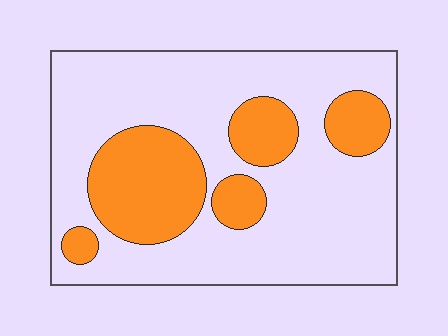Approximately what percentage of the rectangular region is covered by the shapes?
Approximately 25%.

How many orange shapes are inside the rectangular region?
5.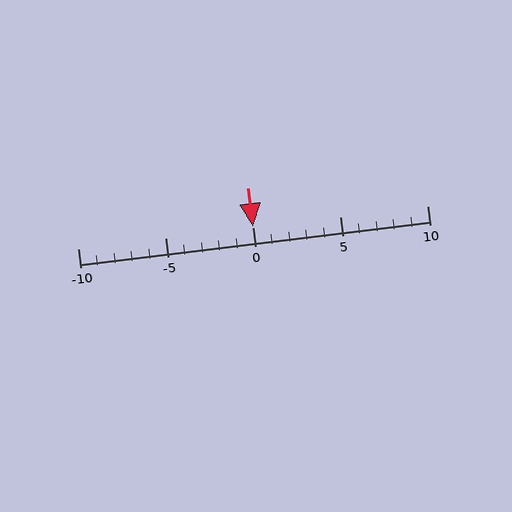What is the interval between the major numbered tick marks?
The major tick marks are spaced 5 units apart.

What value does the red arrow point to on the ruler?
The red arrow points to approximately 0.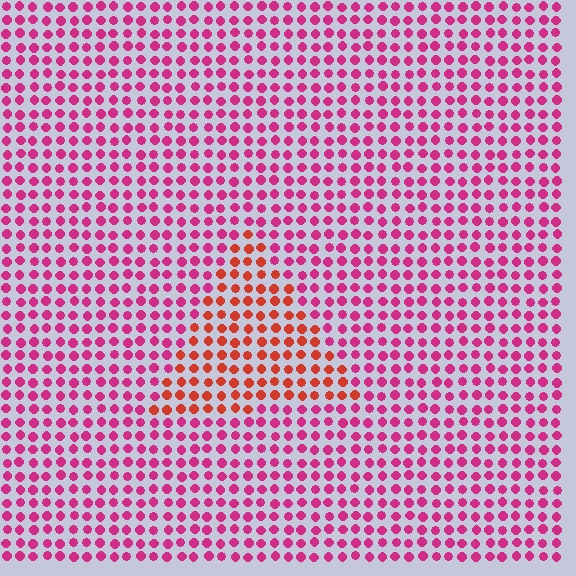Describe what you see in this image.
The image is filled with small magenta elements in a uniform arrangement. A triangle-shaped region is visible where the elements are tinted to a slightly different hue, forming a subtle color boundary.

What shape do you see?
I see a triangle.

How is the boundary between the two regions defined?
The boundary is defined purely by a slight shift in hue (about 39 degrees). Spacing, size, and orientation are identical on both sides.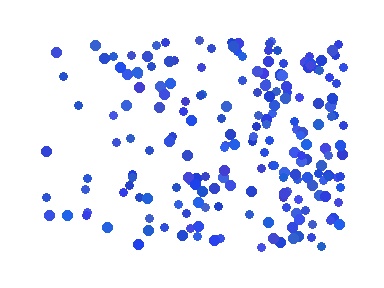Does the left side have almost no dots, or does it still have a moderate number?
Still a moderate number, just noticeably fewer than the right.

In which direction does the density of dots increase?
From left to right, with the right side densest.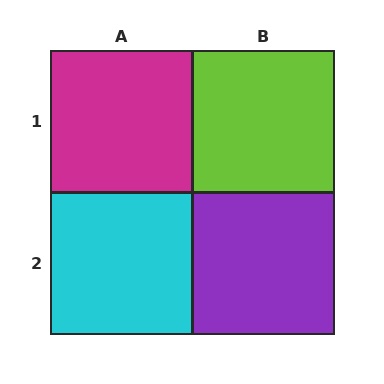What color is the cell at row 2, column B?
Purple.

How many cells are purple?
1 cell is purple.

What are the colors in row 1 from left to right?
Magenta, lime.